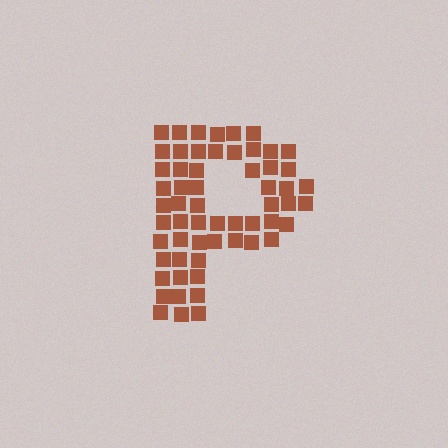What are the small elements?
The small elements are squares.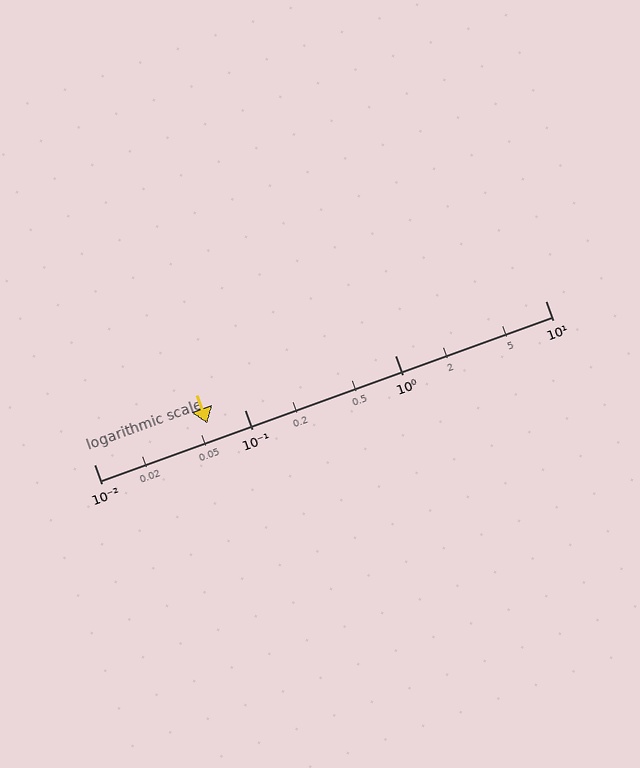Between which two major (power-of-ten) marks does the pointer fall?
The pointer is between 0.01 and 0.1.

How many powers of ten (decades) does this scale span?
The scale spans 3 decades, from 0.01 to 10.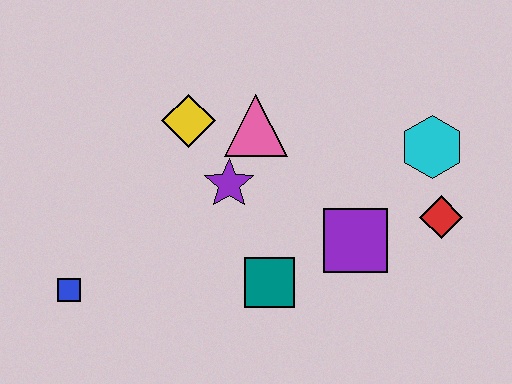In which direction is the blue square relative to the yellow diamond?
The blue square is below the yellow diamond.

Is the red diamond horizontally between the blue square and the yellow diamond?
No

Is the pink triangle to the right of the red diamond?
No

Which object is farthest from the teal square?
The cyan hexagon is farthest from the teal square.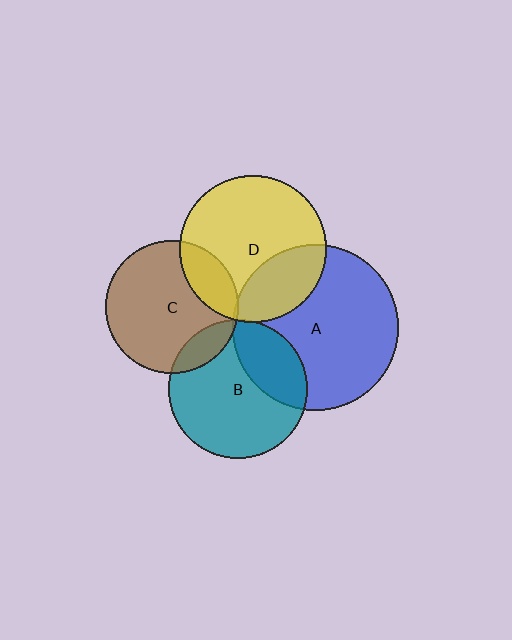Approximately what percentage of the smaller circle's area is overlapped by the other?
Approximately 30%.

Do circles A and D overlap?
Yes.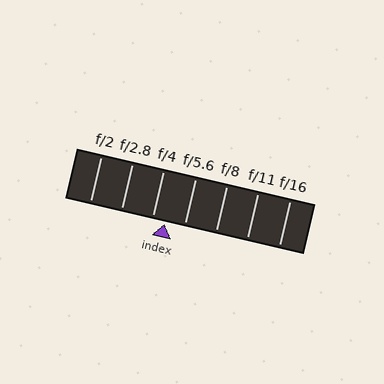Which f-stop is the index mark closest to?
The index mark is closest to f/4.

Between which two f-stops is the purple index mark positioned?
The index mark is between f/4 and f/5.6.